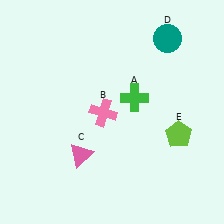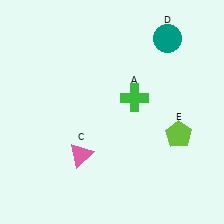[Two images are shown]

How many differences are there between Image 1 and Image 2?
There is 1 difference between the two images.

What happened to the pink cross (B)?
The pink cross (B) was removed in Image 2. It was in the bottom-left area of Image 1.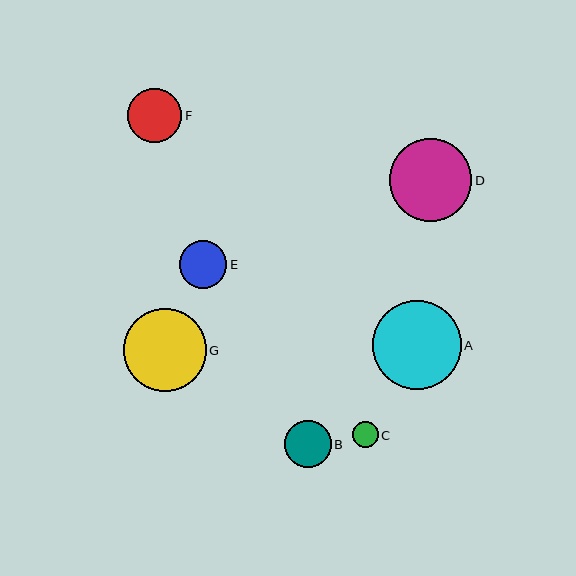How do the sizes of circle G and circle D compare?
Circle G and circle D are approximately the same size.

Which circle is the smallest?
Circle C is the smallest with a size of approximately 26 pixels.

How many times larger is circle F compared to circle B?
Circle F is approximately 1.2 times the size of circle B.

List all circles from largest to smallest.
From largest to smallest: A, G, D, F, E, B, C.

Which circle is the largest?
Circle A is the largest with a size of approximately 88 pixels.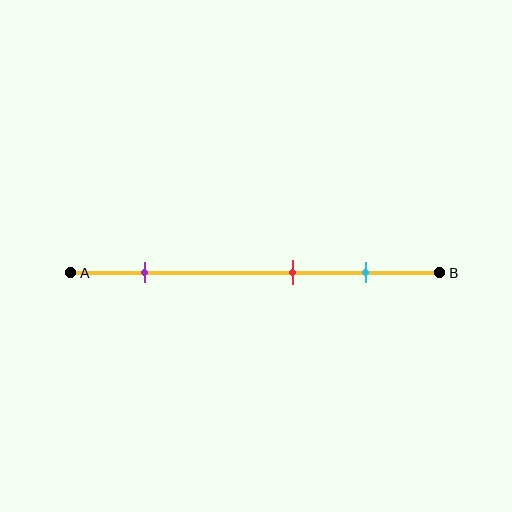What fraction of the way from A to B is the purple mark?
The purple mark is approximately 20% (0.2) of the way from A to B.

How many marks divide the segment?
There are 3 marks dividing the segment.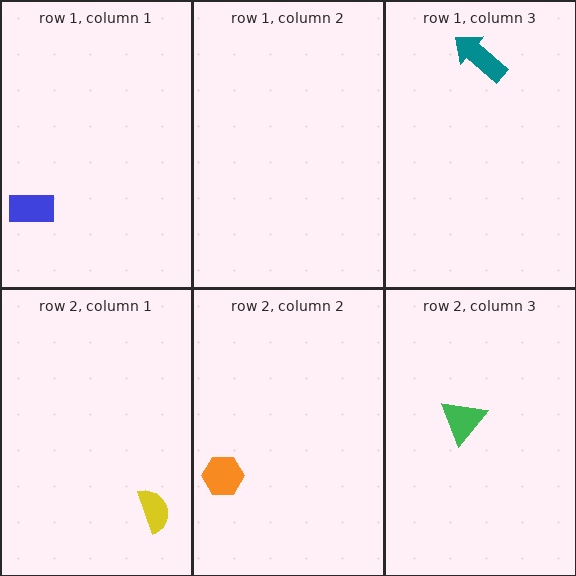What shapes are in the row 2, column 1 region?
The yellow semicircle.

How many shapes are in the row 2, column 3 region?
1.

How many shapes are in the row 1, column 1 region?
1.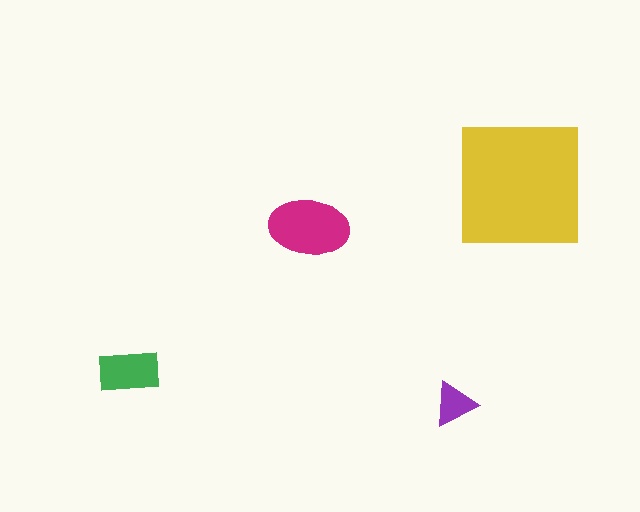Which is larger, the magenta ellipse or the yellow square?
The yellow square.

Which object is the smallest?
The purple triangle.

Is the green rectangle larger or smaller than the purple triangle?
Larger.